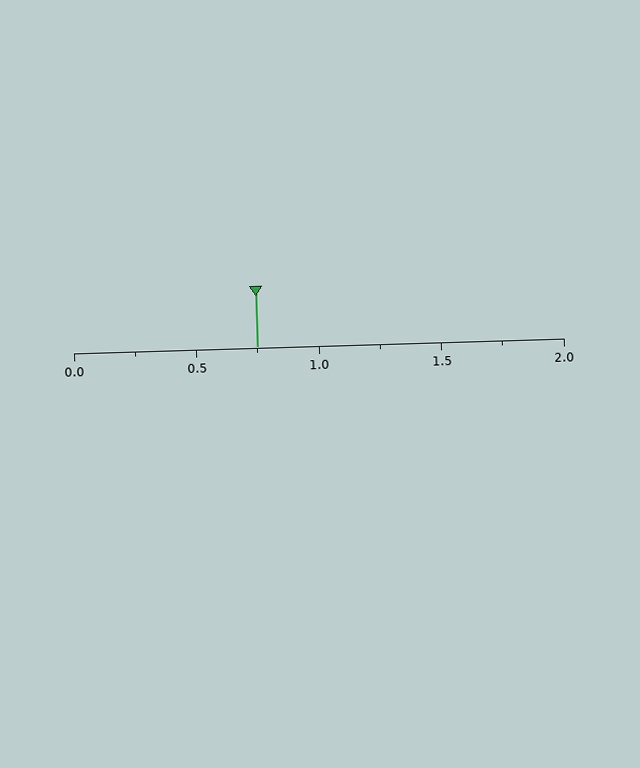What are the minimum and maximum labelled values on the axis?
The axis runs from 0.0 to 2.0.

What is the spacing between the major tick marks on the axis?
The major ticks are spaced 0.5 apart.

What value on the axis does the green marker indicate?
The marker indicates approximately 0.75.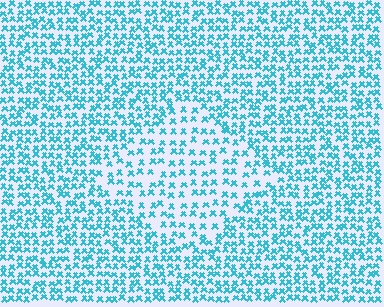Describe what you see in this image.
The image contains small cyan elements arranged at two different densities. A diamond-shaped region is visible where the elements are less densely packed than the surrounding area.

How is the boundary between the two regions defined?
The boundary is defined by a change in element density (approximately 1.7x ratio). All elements are the same color, size, and shape.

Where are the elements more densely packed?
The elements are more densely packed outside the diamond boundary.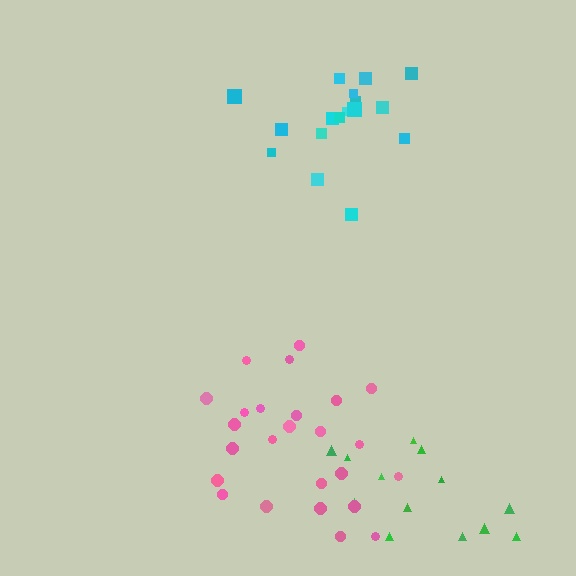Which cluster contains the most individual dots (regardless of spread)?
Pink (25).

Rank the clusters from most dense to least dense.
pink, cyan, green.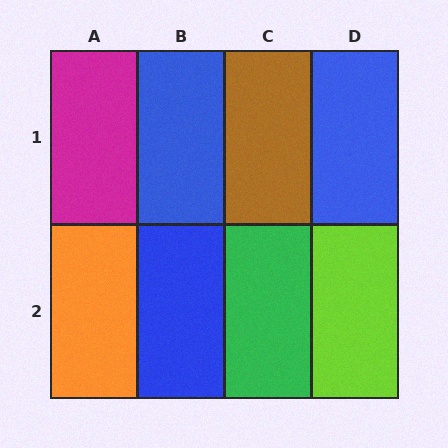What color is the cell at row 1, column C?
Brown.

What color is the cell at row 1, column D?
Blue.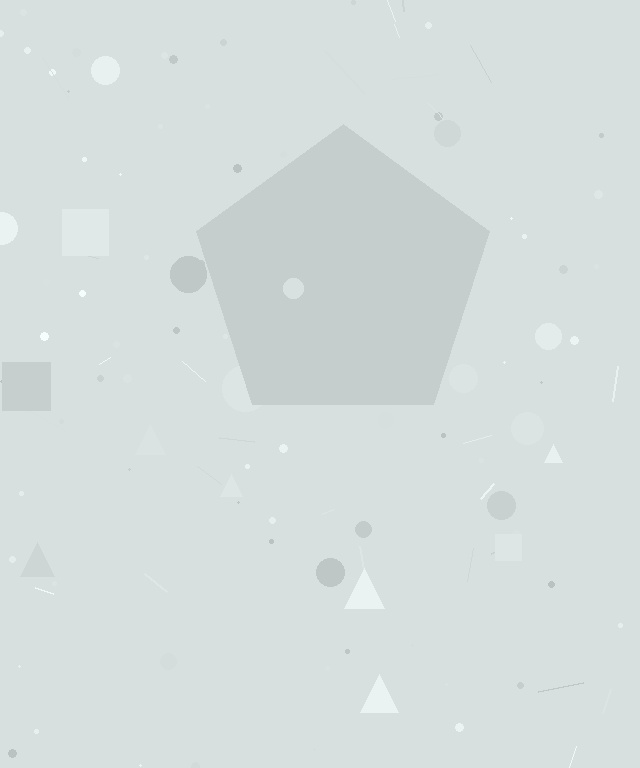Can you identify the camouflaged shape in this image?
The camouflaged shape is a pentagon.